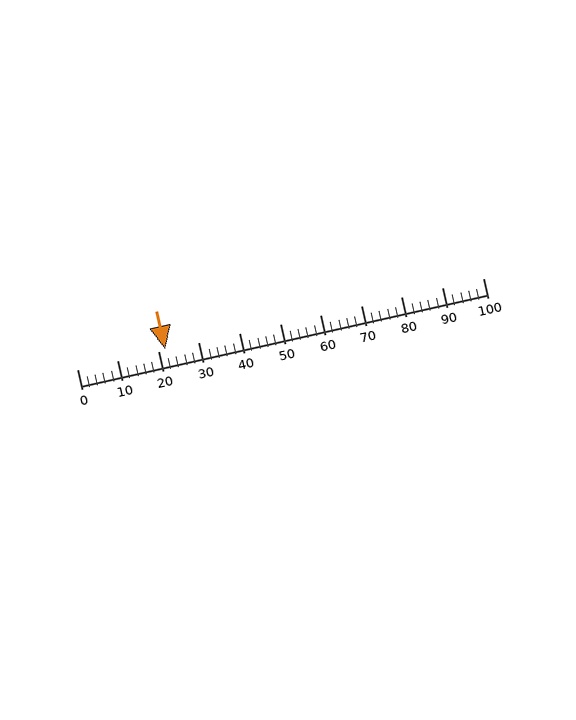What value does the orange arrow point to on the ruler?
The orange arrow points to approximately 22.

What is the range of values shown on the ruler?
The ruler shows values from 0 to 100.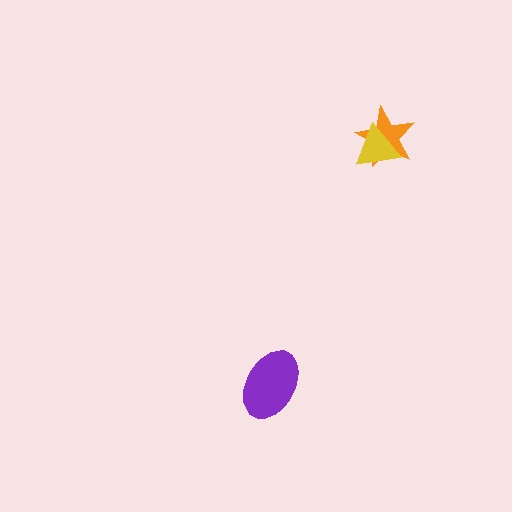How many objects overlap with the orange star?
1 object overlaps with the orange star.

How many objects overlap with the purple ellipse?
0 objects overlap with the purple ellipse.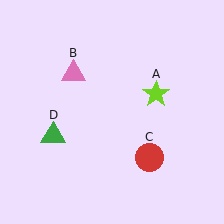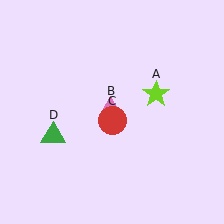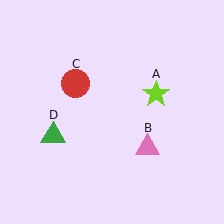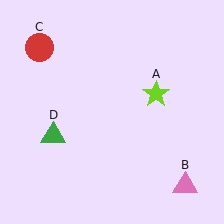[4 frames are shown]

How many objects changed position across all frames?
2 objects changed position: pink triangle (object B), red circle (object C).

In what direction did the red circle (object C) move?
The red circle (object C) moved up and to the left.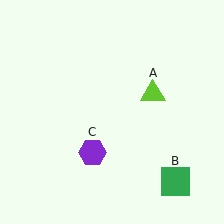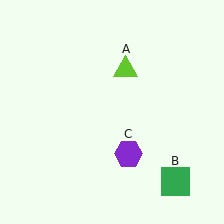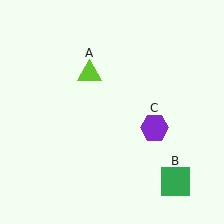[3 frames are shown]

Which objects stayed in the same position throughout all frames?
Green square (object B) remained stationary.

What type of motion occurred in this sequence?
The lime triangle (object A), purple hexagon (object C) rotated counterclockwise around the center of the scene.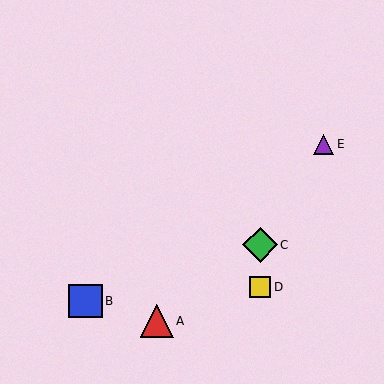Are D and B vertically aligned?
No, D is at x≈260 and B is at x≈86.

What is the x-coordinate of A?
Object A is at x≈157.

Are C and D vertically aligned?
Yes, both are at x≈260.